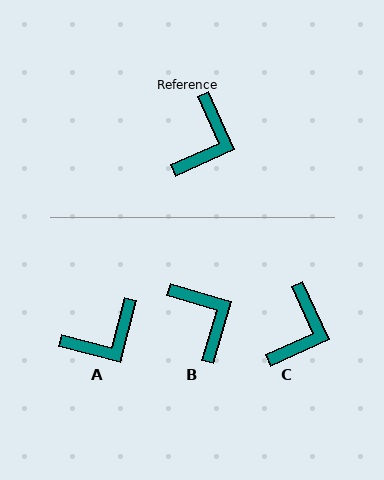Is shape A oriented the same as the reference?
No, it is off by about 39 degrees.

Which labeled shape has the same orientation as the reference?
C.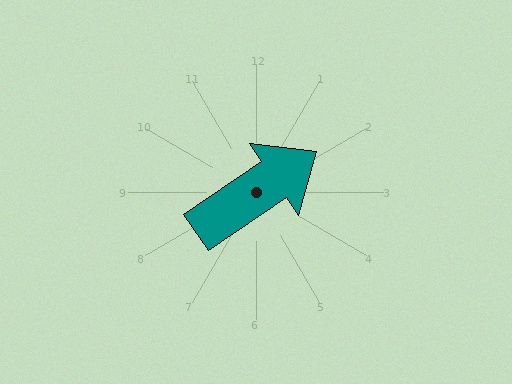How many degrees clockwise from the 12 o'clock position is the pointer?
Approximately 56 degrees.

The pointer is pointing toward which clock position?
Roughly 2 o'clock.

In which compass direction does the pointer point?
Northeast.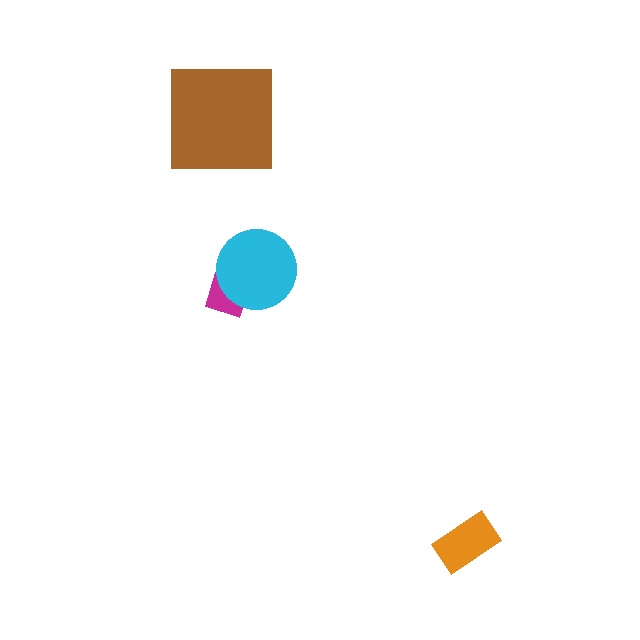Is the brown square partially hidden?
No, no other shape covers it.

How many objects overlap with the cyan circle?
1 object overlaps with the cyan circle.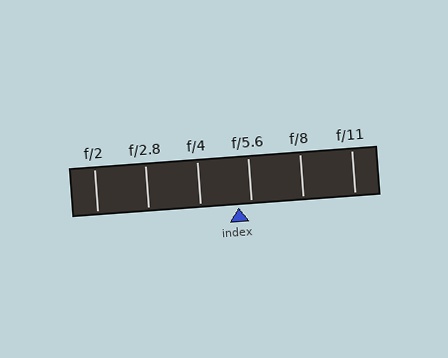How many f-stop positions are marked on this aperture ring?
There are 6 f-stop positions marked.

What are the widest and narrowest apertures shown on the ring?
The widest aperture shown is f/2 and the narrowest is f/11.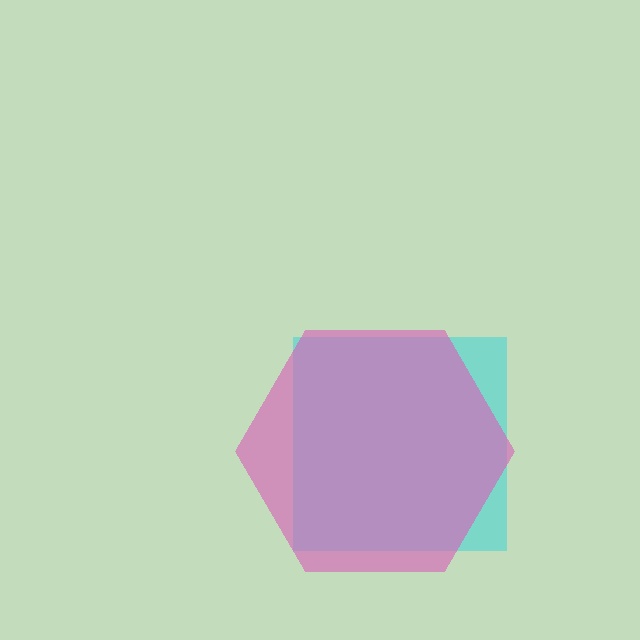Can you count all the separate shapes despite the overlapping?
Yes, there are 2 separate shapes.